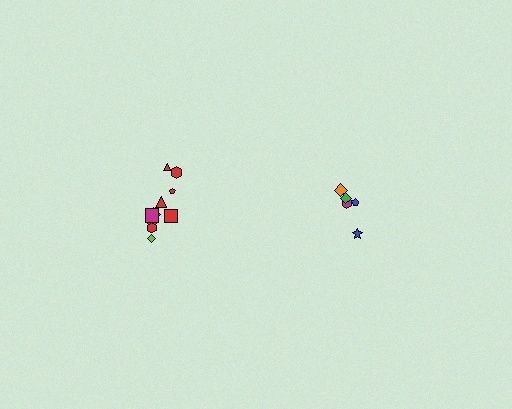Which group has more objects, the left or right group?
The left group.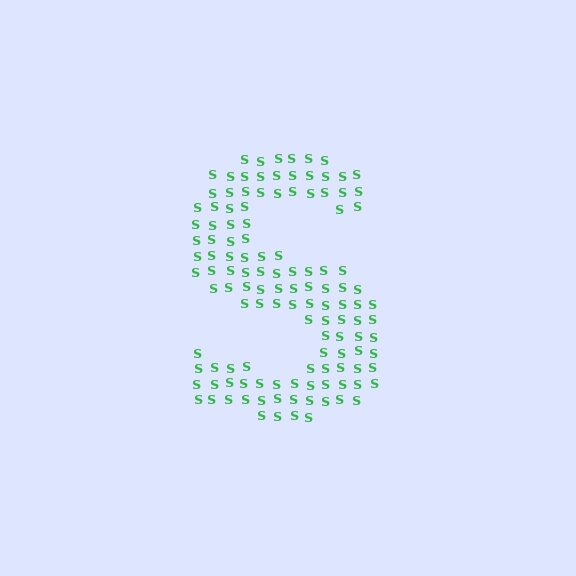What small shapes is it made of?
It is made of small letter S's.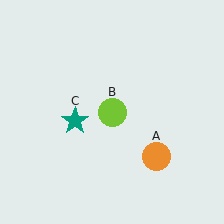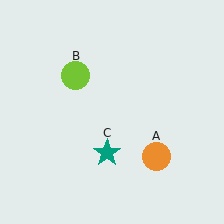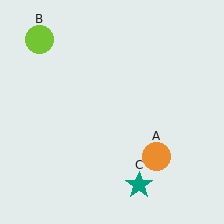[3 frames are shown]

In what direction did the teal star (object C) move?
The teal star (object C) moved down and to the right.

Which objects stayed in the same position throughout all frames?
Orange circle (object A) remained stationary.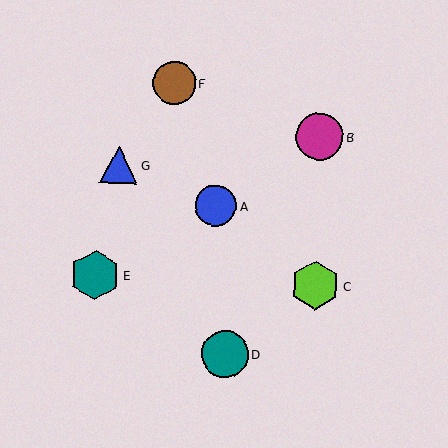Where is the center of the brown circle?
The center of the brown circle is at (174, 83).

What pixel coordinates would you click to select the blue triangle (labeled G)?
Click at (119, 165) to select the blue triangle G.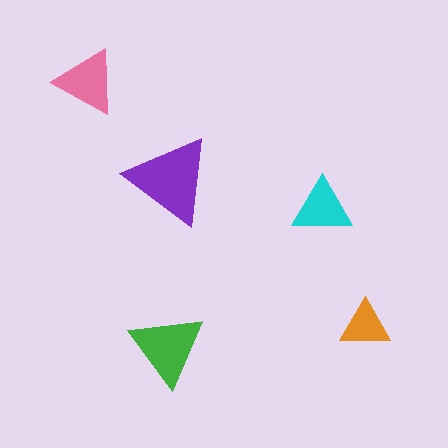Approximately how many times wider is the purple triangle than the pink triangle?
About 1.5 times wider.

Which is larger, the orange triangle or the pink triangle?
The pink one.